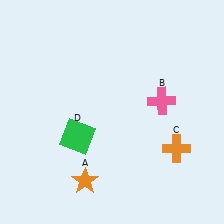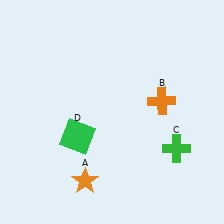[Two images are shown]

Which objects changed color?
B changed from pink to orange. C changed from orange to green.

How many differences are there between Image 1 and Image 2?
There are 2 differences between the two images.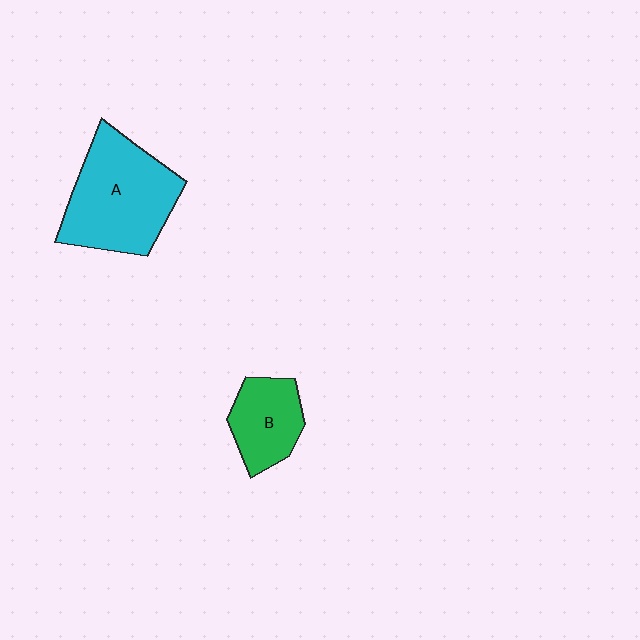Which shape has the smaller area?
Shape B (green).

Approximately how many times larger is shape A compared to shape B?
Approximately 1.9 times.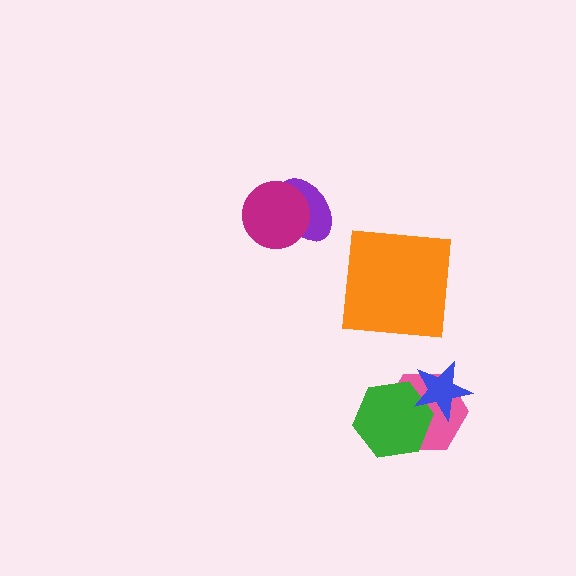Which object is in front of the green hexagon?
The blue star is in front of the green hexagon.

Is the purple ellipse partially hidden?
Yes, it is partially covered by another shape.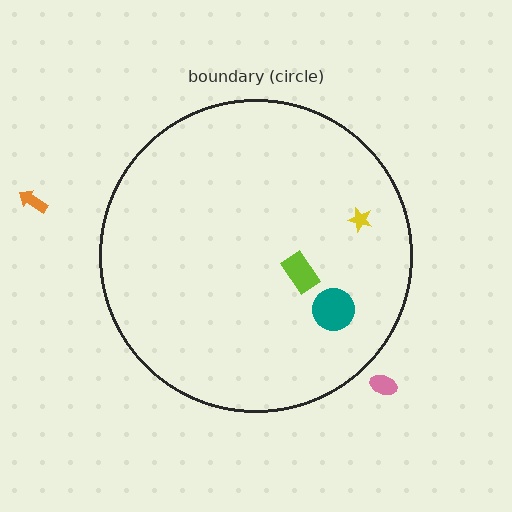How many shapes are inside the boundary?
3 inside, 2 outside.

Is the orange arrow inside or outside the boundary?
Outside.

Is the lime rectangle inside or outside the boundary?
Inside.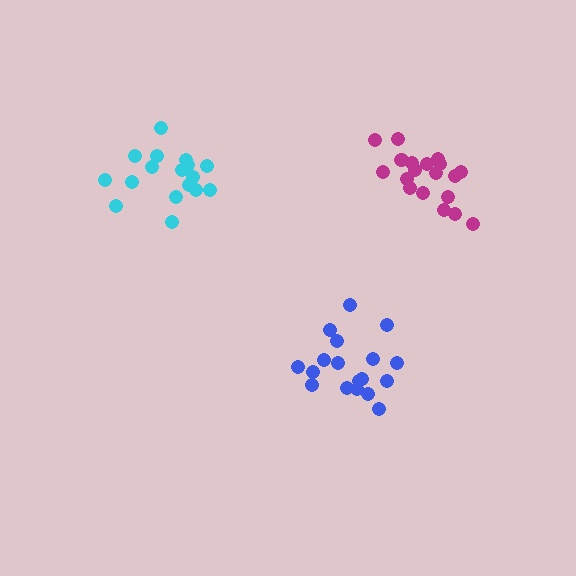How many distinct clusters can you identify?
There are 3 distinct clusters.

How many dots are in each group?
Group 1: 18 dots, Group 2: 17 dots, Group 3: 19 dots (54 total).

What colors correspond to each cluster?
The clusters are colored: blue, cyan, magenta.